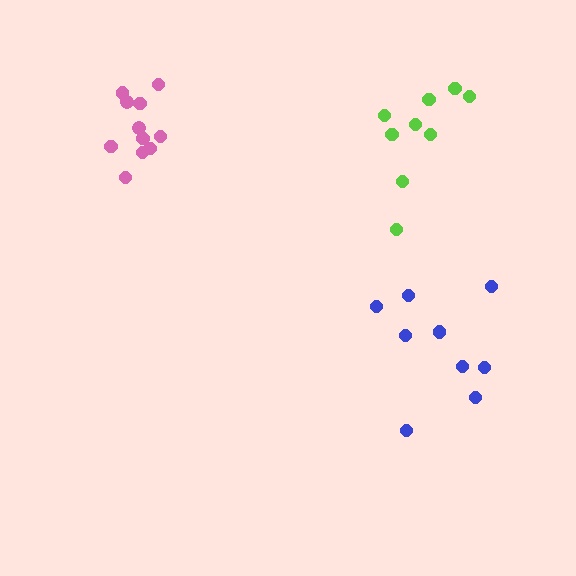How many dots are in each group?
Group 1: 11 dots, Group 2: 9 dots, Group 3: 9 dots (29 total).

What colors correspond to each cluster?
The clusters are colored: pink, lime, blue.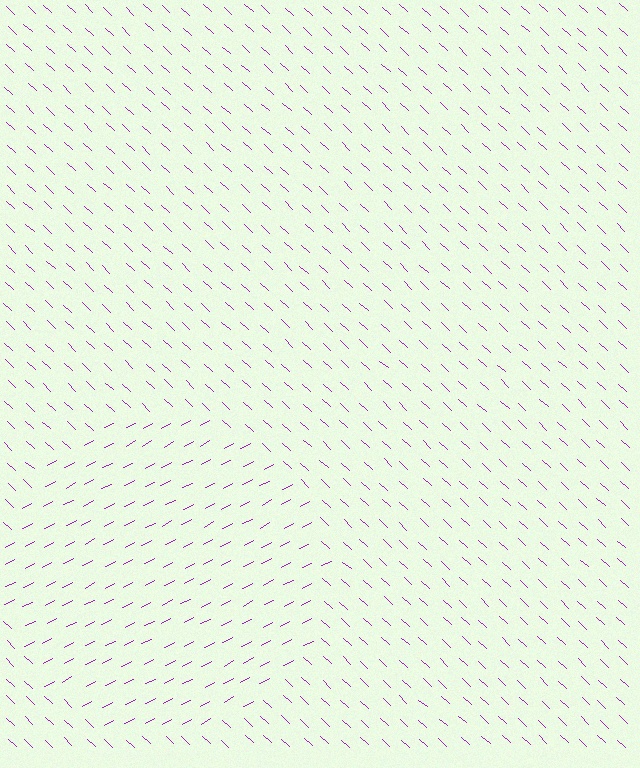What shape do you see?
I see a circle.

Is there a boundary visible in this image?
Yes, there is a texture boundary formed by a change in line orientation.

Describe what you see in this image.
The image is filled with small purple line segments. A circle region in the image has lines oriented differently from the surrounding lines, creating a visible texture boundary.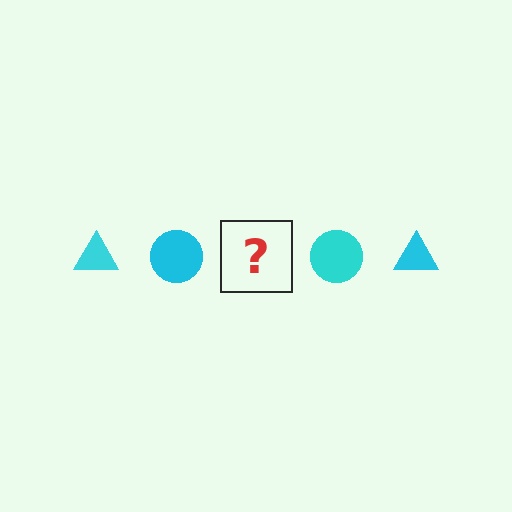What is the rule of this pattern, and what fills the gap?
The rule is that the pattern cycles through triangle, circle shapes in cyan. The gap should be filled with a cyan triangle.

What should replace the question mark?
The question mark should be replaced with a cyan triangle.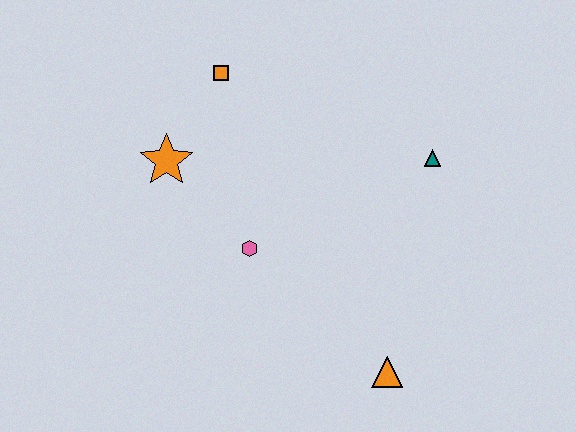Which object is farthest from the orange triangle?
The orange square is farthest from the orange triangle.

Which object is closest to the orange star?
The orange square is closest to the orange star.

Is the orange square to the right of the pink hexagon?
No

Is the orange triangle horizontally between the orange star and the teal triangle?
Yes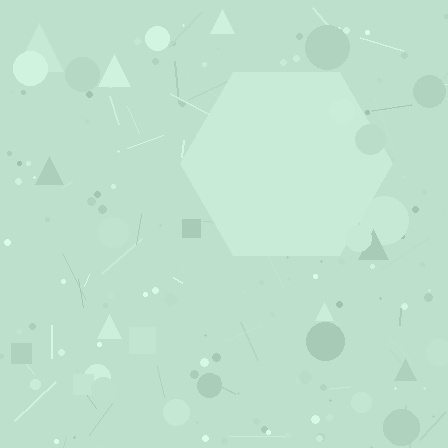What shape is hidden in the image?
A hexagon is hidden in the image.